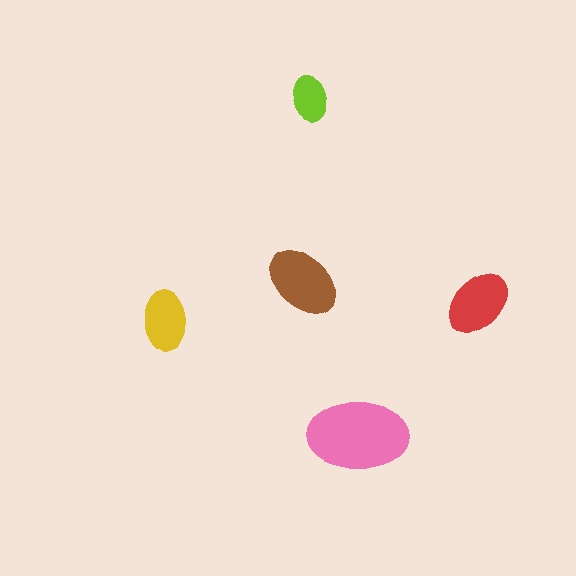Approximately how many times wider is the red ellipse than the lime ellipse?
About 1.5 times wider.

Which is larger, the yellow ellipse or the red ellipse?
The red one.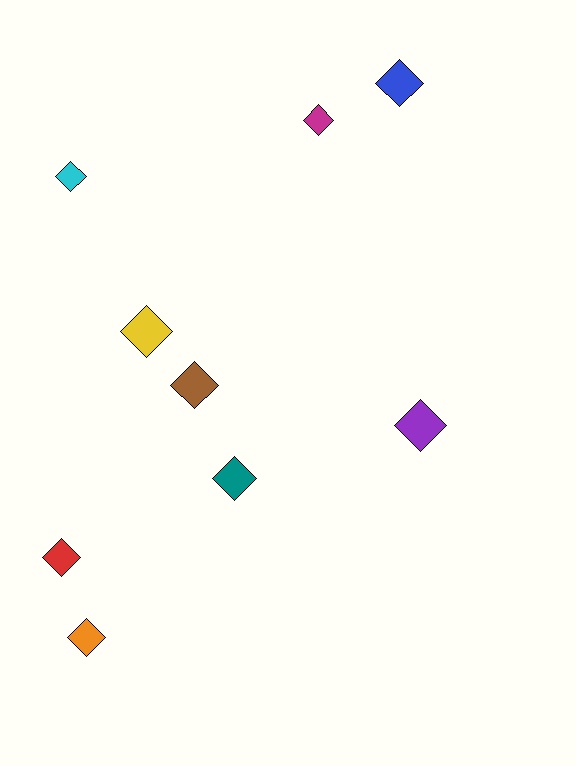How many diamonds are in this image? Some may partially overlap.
There are 9 diamonds.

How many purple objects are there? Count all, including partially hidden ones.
There is 1 purple object.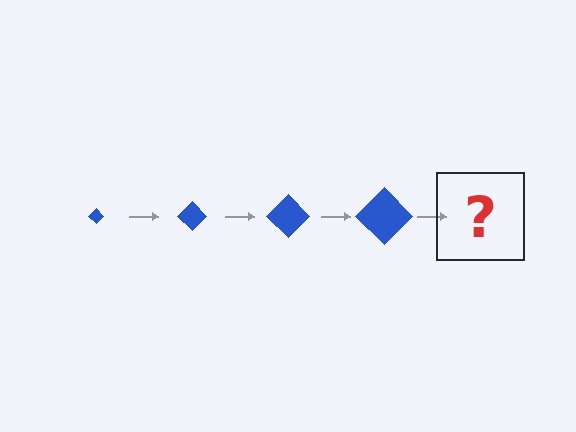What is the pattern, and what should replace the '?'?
The pattern is that the diamond gets progressively larger each step. The '?' should be a blue diamond, larger than the previous one.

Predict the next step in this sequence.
The next step is a blue diamond, larger than the previous one.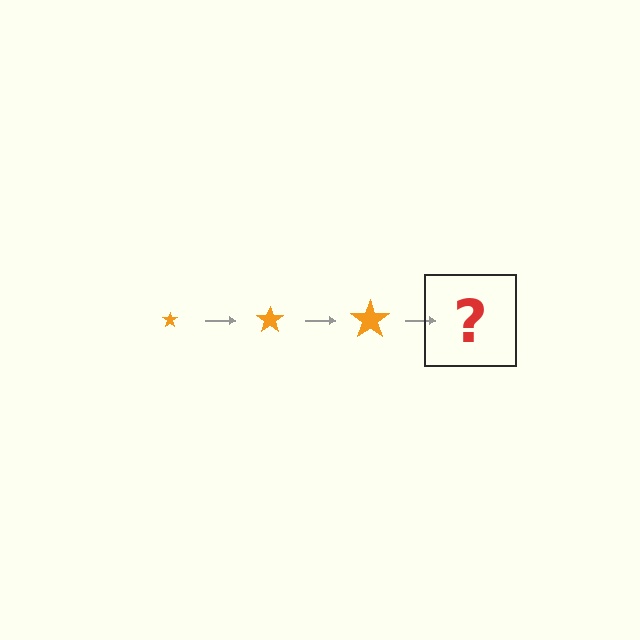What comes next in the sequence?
The next element should be an orange star, larger than the previous one.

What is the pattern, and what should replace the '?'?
The pattern is that the star gets progressively larger each step. The '?' should be an orange star, larger than the previous one.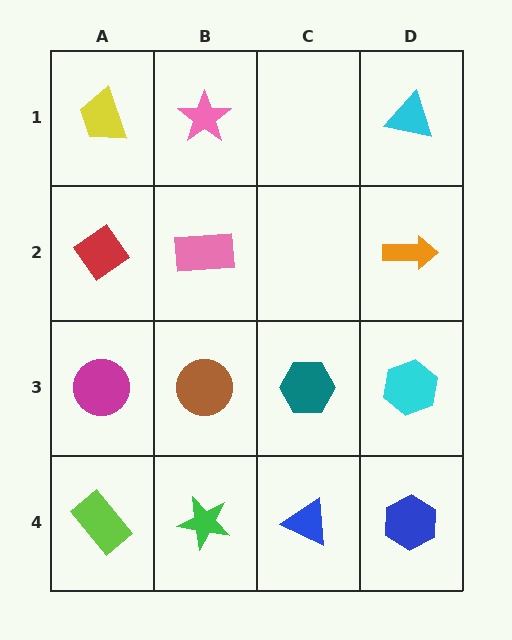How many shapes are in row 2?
3 shapes.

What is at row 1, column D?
A cyan triangle.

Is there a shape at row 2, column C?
No, that cell is empty.